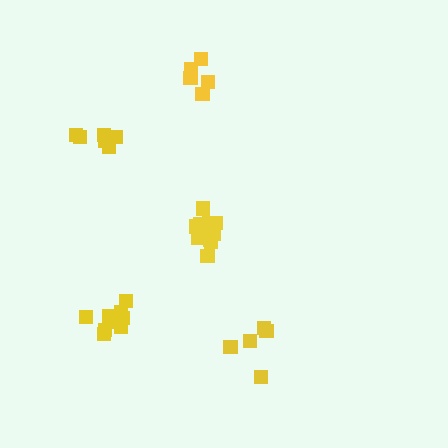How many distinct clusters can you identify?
There are 5 distinct clusters.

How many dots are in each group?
Group 1: 9 dots, Group 2: 6 dots, Group 3: 5 dots, Group 4: 11 dots, Group 5: 5 dots (36 total).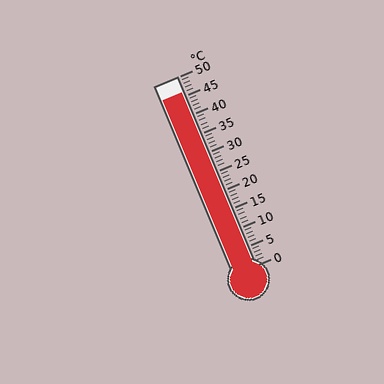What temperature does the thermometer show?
The thermometer shows approximately 46°C.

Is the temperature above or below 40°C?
The temperature is above 40°C.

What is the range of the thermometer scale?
The thermometer scale ranges from 0°C to 50°C.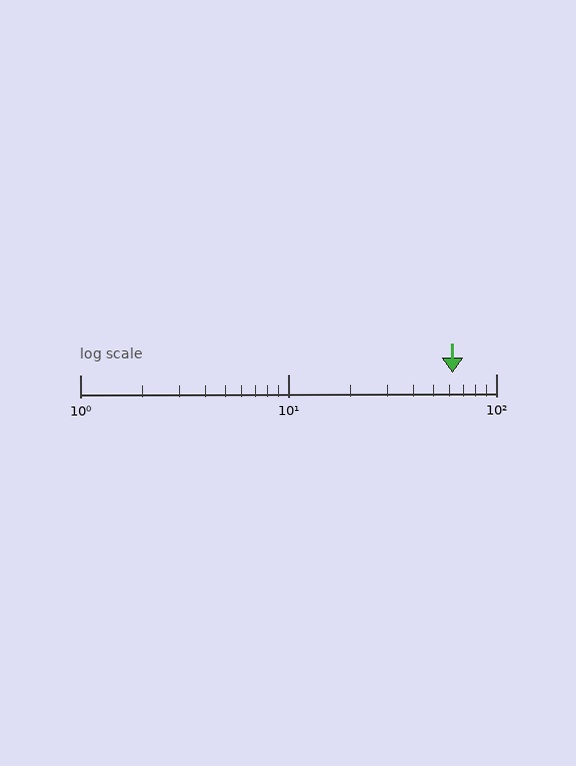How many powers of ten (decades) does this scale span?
The scale spans 2 decades, from 1 to 100.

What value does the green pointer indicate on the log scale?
The pointer indicates approximately 62.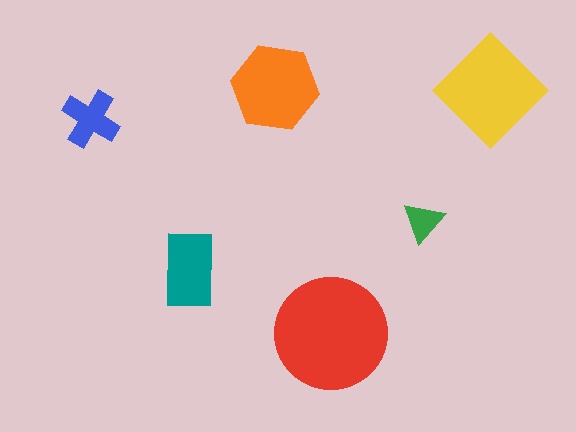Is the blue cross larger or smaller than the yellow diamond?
Smaller.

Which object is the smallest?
The green triangle.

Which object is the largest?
The red circle.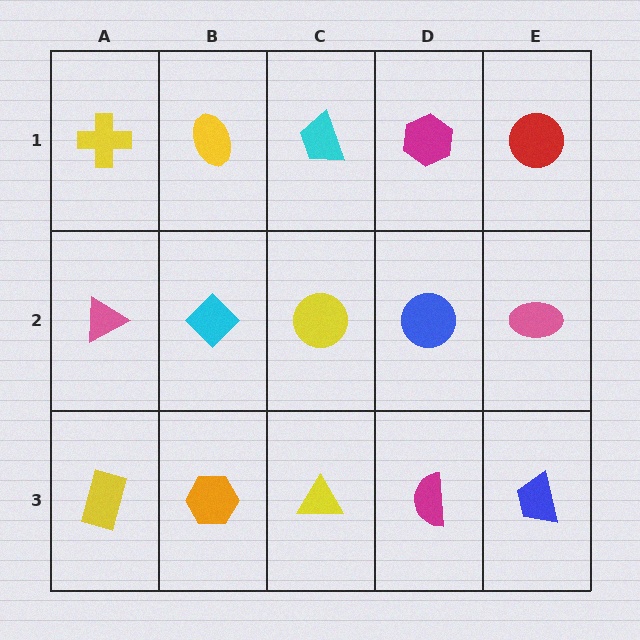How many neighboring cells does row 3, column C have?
3.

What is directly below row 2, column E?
A blue trapezoid.